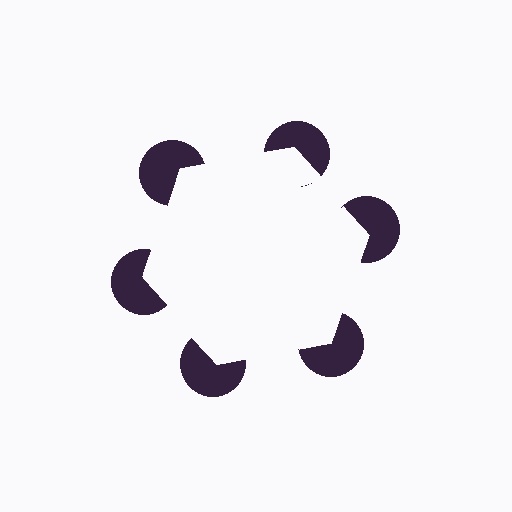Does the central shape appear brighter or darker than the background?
It typically appears slightly brighter than the background, even though no actual brightness change is drawn.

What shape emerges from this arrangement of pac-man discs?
An illusory hexagon — its edges are inferred from the aligned wedge cuts in the pac-man discs, not physically drawn.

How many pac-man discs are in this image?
There are 6 — one at each vertex of the illusory hexagon.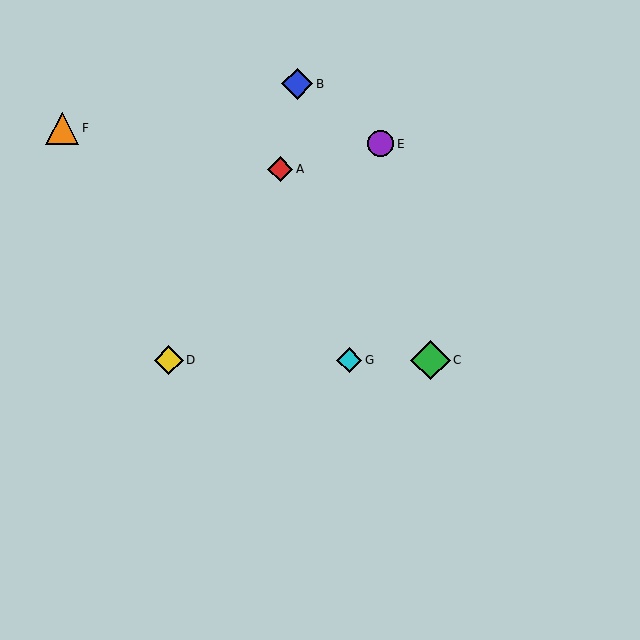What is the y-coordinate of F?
Object F is at y≈128.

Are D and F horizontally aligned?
No, D is at y≈360 and F is at y≈128.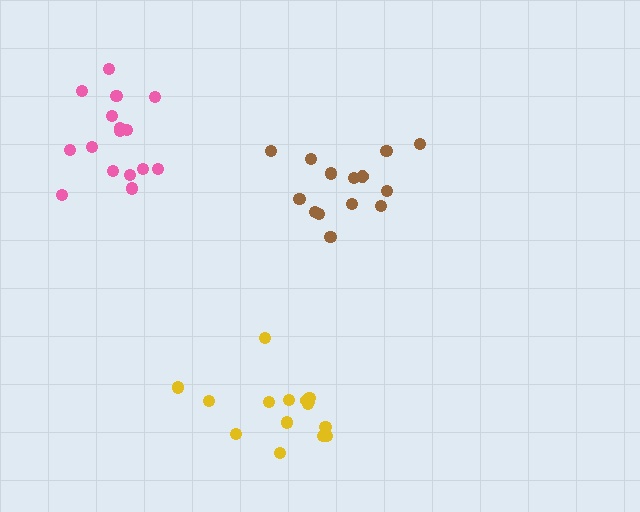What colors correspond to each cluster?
The clusters are colored: brown, pink, yellow.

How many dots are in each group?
Group 1: 14 dots, Group 2: 16 dots, Group 3: 16 dots (46 total).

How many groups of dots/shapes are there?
There are 3 groups.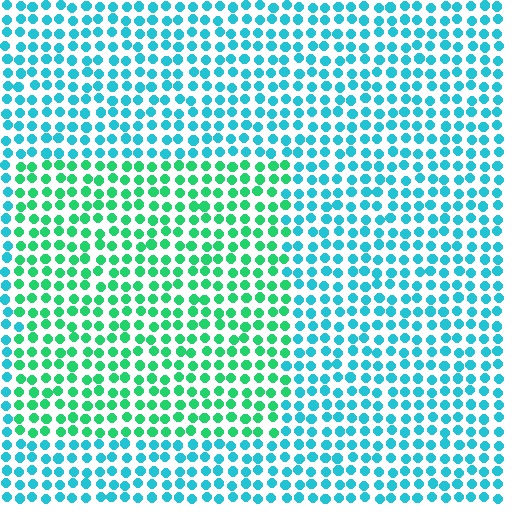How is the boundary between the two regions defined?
The boundary is defined purely by a slight shift in hue (about 40 degrees). Spacing, size, and orientation are identical on both sides.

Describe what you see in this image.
The image is filled with small cyan elements in a uniform arrangement. A rectangle-shaped region is visible where the elements are tinted to a slightly different hue, forming a subtle color boundary.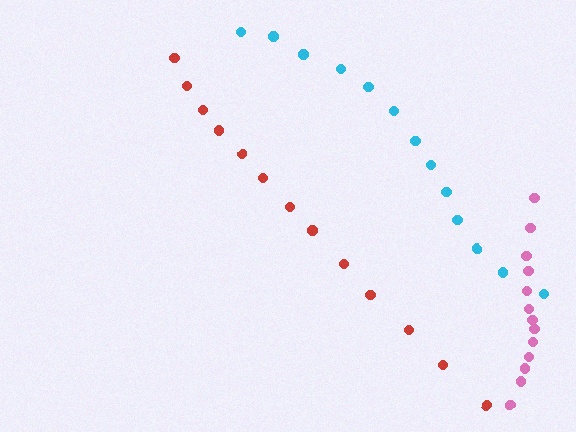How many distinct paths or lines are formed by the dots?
There are 3 distinct paths.